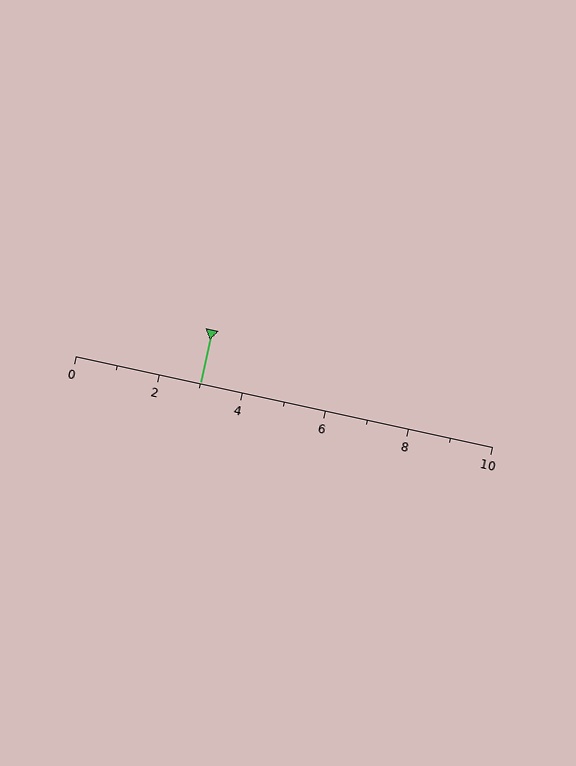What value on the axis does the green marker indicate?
The marker indicates approximately 3.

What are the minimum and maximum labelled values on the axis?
The axis runs from 0 to 10.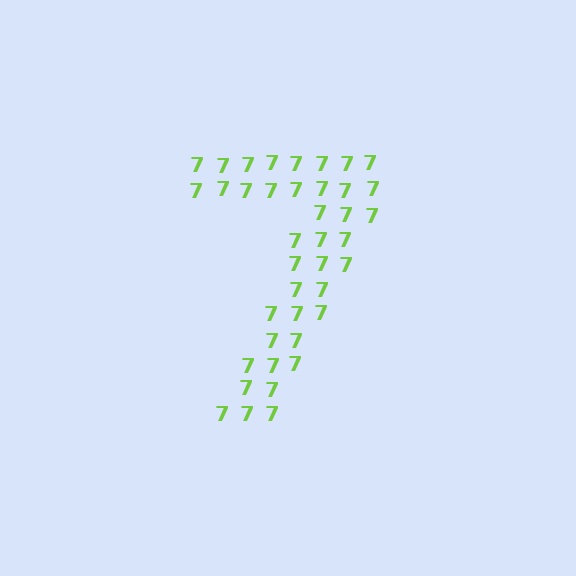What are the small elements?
The small elements are digit 7's.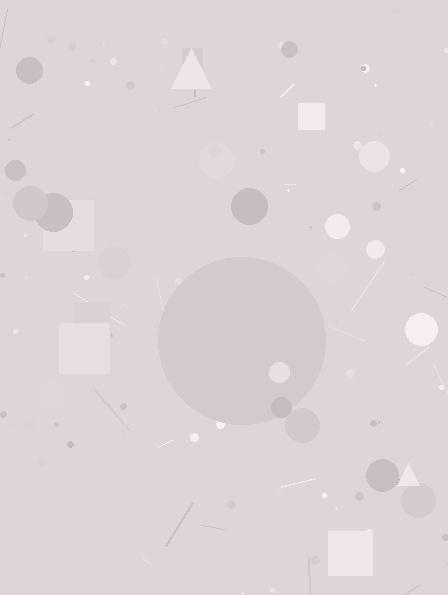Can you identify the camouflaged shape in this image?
The camouflaged shape is a circle.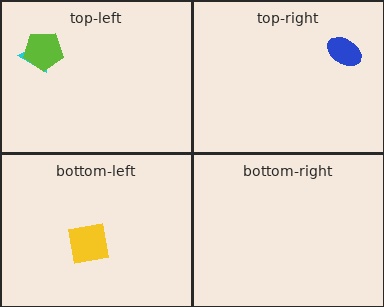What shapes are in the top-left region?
The cyan triangle, the lime pentagon.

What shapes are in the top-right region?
The blue ellipse.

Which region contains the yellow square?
The bottom-left region.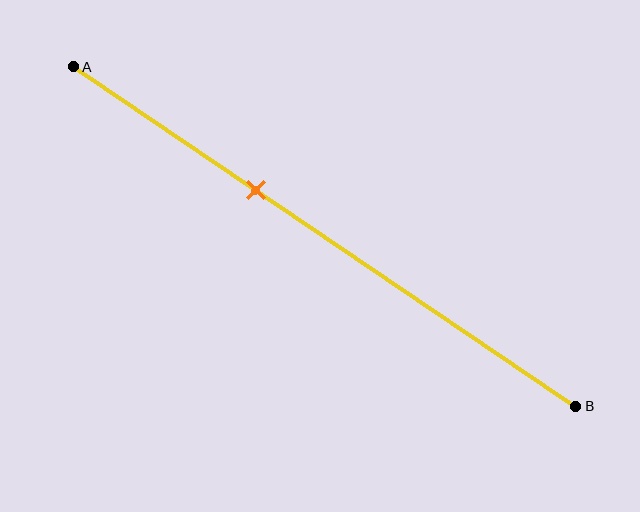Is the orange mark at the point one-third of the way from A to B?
No, the mark is at about 35% from A, not at the 33% one-third point.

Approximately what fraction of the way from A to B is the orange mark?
The orange mark is approximately 35% of the way from A to B.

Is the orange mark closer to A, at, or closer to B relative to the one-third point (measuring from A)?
The orange mark is closer to point B than the one-third point of segment AB.